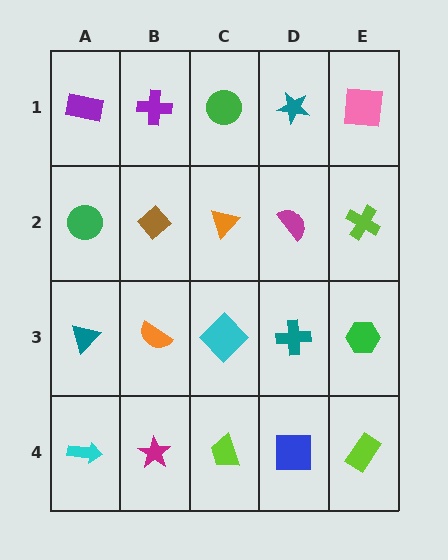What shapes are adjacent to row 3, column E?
A lime cross (row 2, column E), a lime rectangle (row 4, column E), a teal cross (row 3, column D).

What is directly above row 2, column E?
A pink square.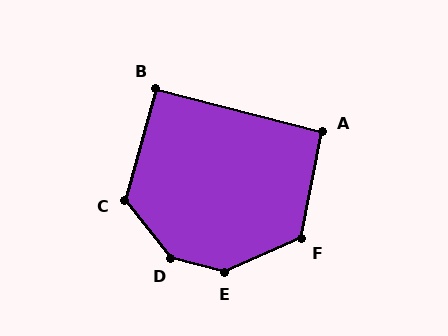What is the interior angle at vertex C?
Approximately 126 degrees (obtuse).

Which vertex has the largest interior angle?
D, at approximately 144 degrees.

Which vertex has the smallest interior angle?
B, at approximately 91 degrees.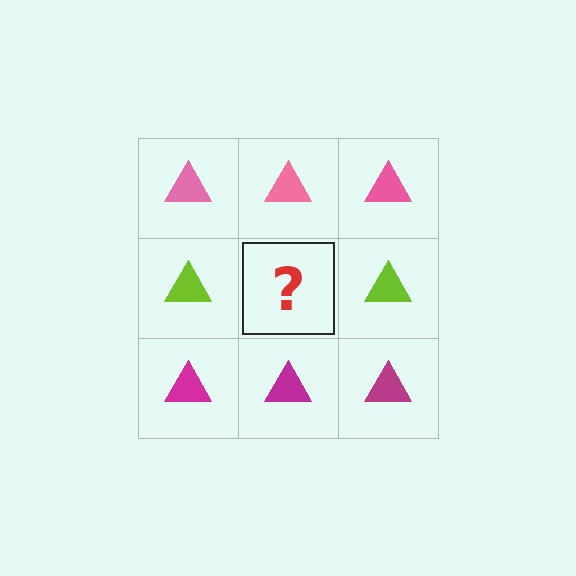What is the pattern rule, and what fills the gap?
The rule is that each row has a consistent color. The gap should be filled with a lime triangle.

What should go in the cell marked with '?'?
The missing cell should contain a lime triangle.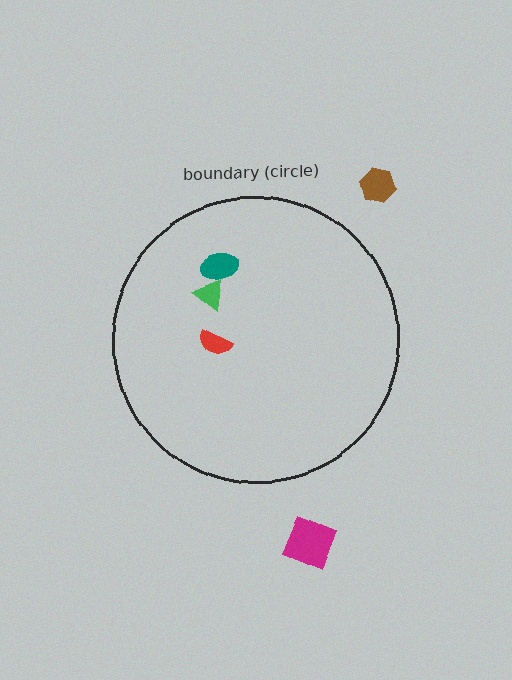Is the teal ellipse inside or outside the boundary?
Inside.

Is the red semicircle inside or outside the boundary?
Inside.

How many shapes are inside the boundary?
3 inside, 2 outside.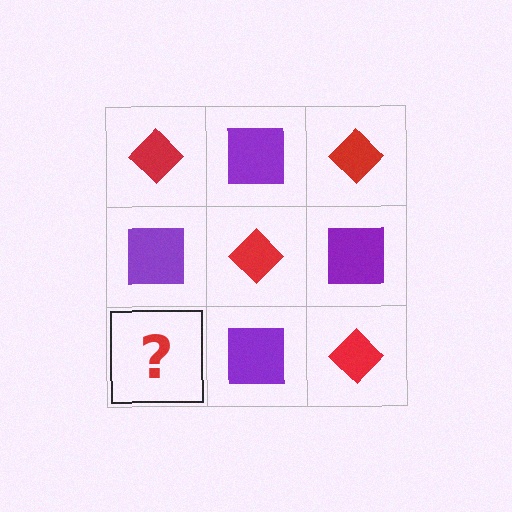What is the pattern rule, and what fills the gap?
The rule is that it alternates red diamond and purple square in a checkerboard pattern. The gap should be filled with a red diamond.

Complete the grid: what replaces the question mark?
The question mark should be replaced with a red diamond.